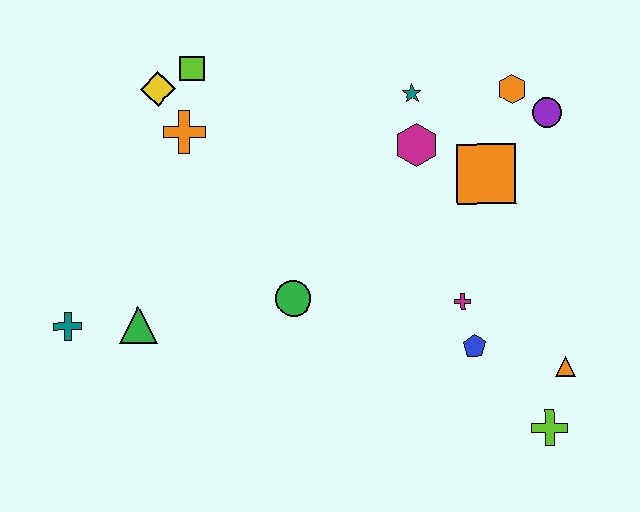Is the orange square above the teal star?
No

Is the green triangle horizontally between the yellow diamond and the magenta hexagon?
No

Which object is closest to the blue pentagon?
The magenta cross is closest to the blue pentagon.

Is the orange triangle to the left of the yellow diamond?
No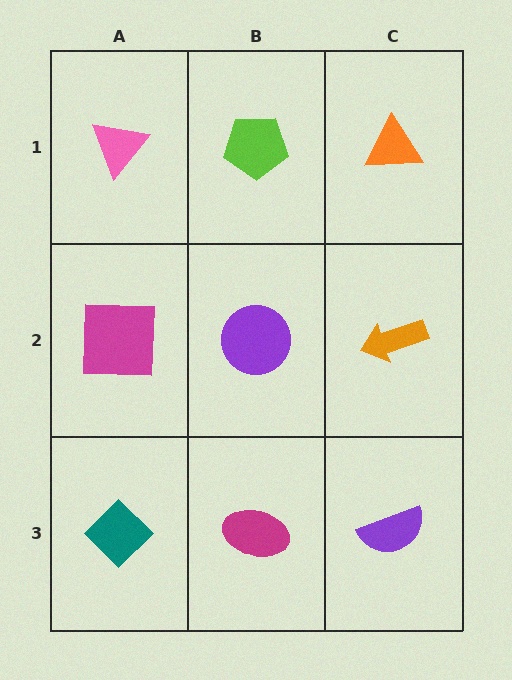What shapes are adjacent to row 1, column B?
A purple circle (row 2, column B), a pink triangle (row 1, column A), an orange triangle (row 1, column C).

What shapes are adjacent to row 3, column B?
A purple circle (row 2, column B), a teal diamond (row 3, column A), a purple semicircle (row 3, column C).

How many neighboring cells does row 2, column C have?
3.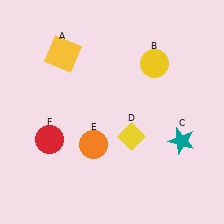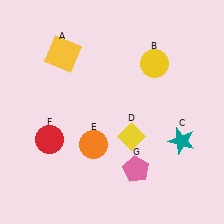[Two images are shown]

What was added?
A pink pentagon (G) was added in Image 2.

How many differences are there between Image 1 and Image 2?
There is 1 difference between the two images.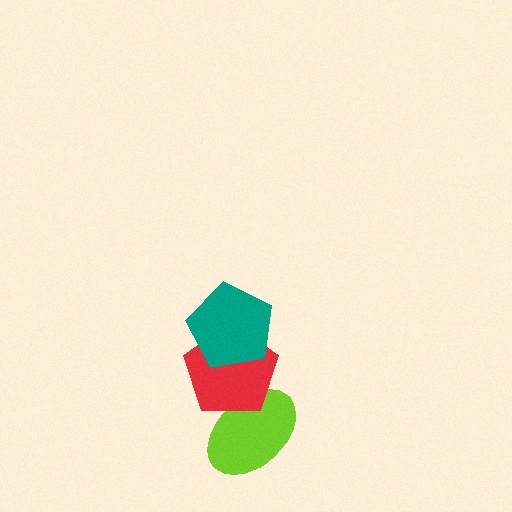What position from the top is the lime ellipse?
The lime ellipse is 3rd from the top.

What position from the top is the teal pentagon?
The teal pentagon is 1st from the top.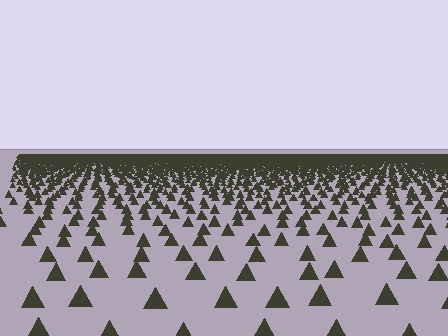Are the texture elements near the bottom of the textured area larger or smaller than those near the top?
Larger. Near the bottom, elements are closer to the viewer and appear at a bigger on-screen size.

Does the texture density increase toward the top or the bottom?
Density increases toward the top.